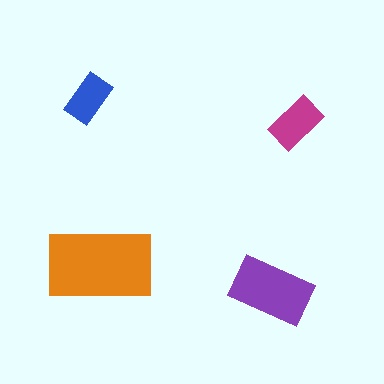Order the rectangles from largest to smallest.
the orange one, the purple one, the magenta one, the blue one.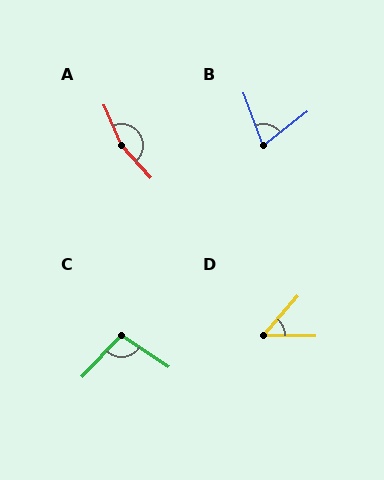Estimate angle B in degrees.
Approximately 72 degrees.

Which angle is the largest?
A, at approximately 162 degrees.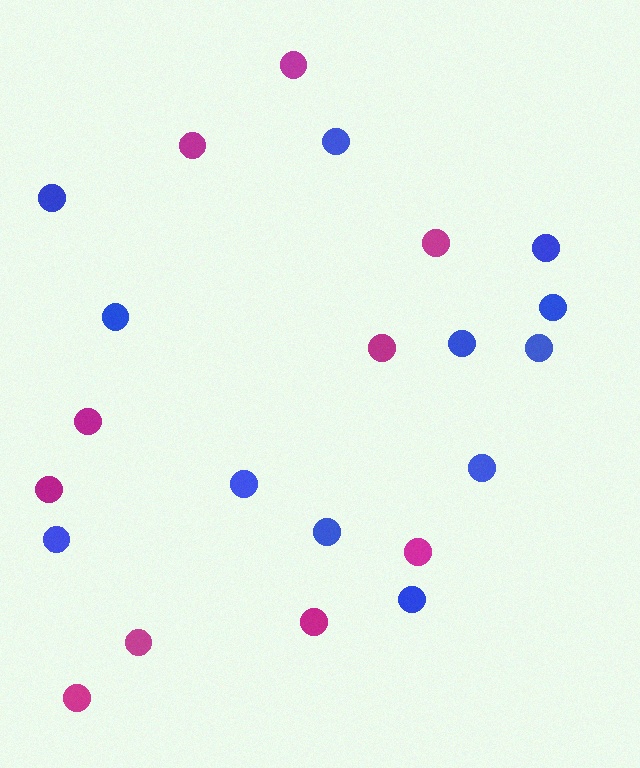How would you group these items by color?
There are 2 groups: one group of magenta circles (10) and one group of blue circles (12).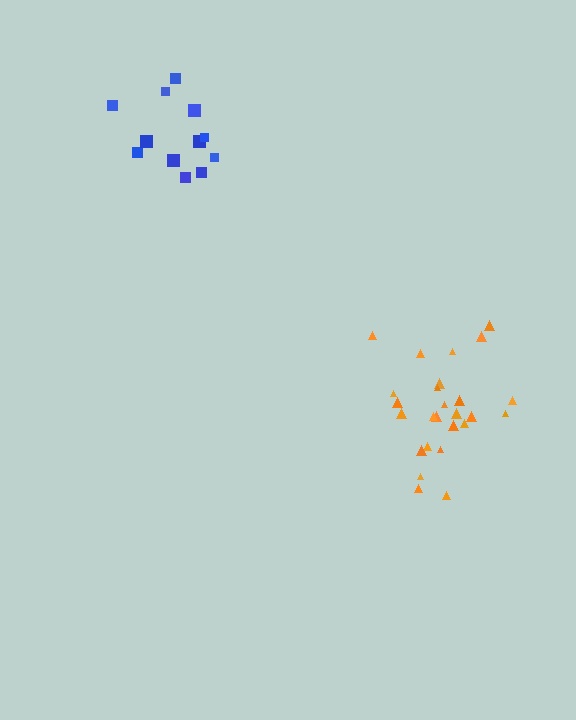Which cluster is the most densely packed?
Orange.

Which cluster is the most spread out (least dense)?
Blue.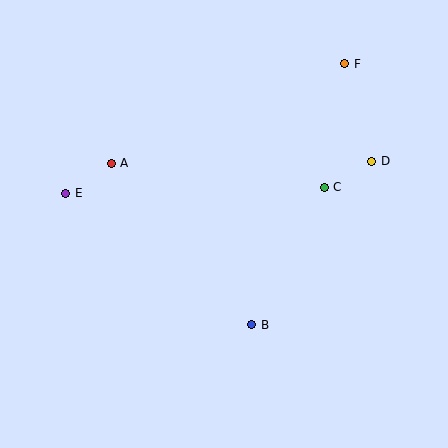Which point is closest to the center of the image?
Point B at (252, 325) is closest to the center.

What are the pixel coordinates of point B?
Point B is at (252, 325).